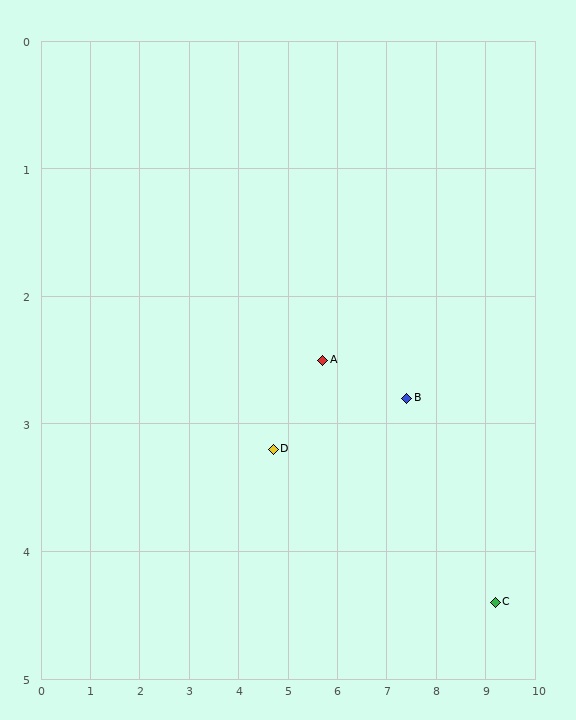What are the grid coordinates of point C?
Point C is at approximately (9.2, 4.4).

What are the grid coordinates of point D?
Point D is at approximately (4.7, 3.2).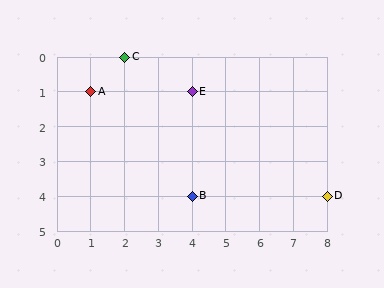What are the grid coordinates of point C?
Point C is at grid coordinates (2, 0).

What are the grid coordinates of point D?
Point D is at grid coordinates (8, 4).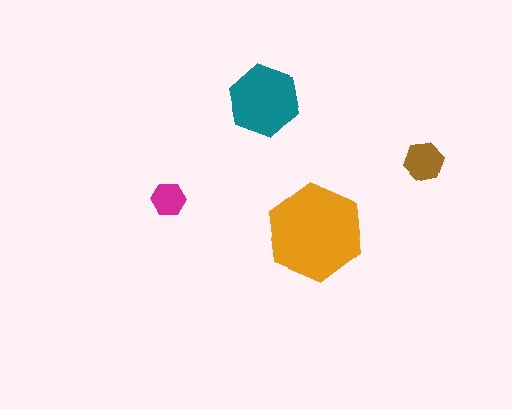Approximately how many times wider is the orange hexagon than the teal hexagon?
About 1.5 times wider.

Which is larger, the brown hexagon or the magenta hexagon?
The brown one.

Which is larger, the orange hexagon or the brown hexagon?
The orange one.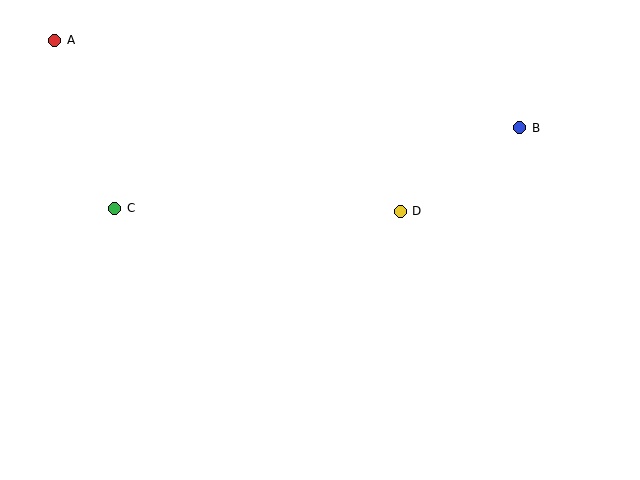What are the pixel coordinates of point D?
Point D is at (400, 211).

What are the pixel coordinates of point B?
Point B is at (520, 128).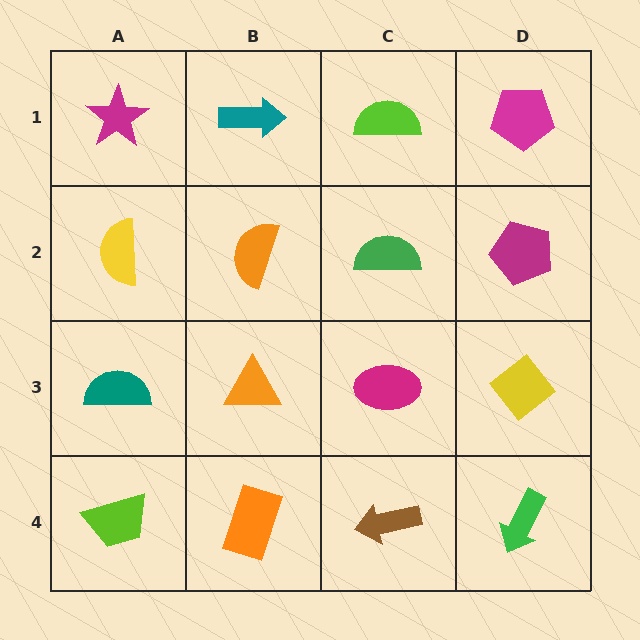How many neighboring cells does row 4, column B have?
3.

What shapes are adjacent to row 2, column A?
A magenta star (row 1, column A), a teal semicircle (row 3, column A), an orange semicircle (row 2, column B).